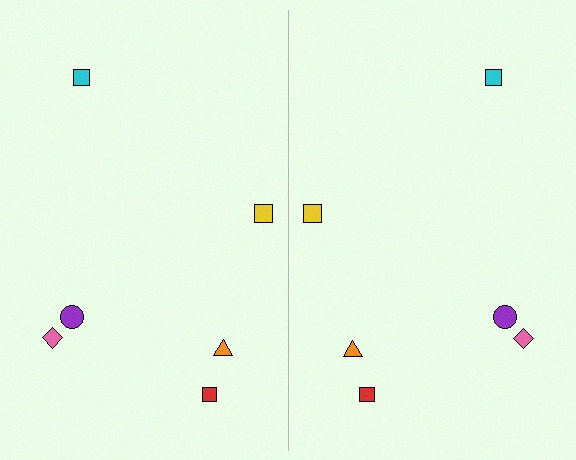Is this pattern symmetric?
Yes, this pattern has bilateral (reflection) symmetry.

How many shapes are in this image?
There are 12 shapes in this image.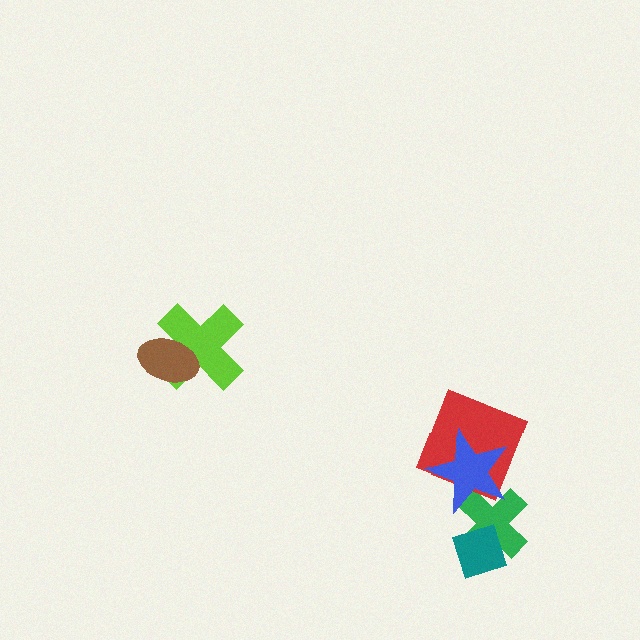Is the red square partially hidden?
Yes, it is partially covered by another shape.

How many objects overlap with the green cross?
2 objects overlap with the green cross.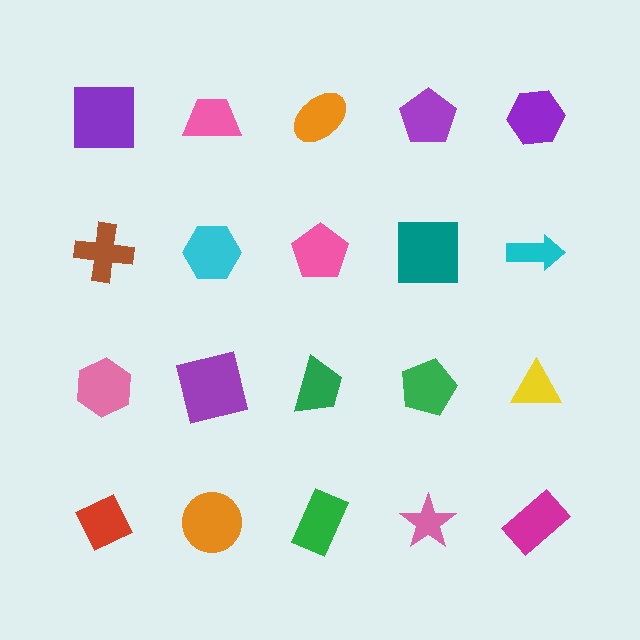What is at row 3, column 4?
A green pentagon.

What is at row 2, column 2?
A cyan hexagon.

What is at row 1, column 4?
A purple pentagon.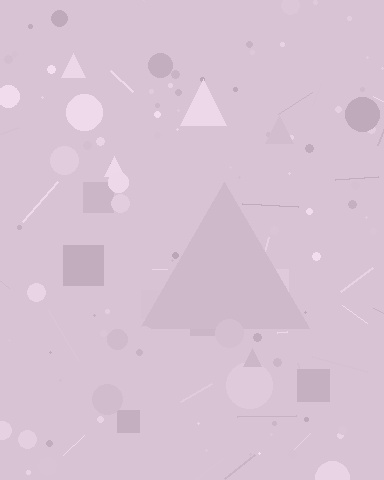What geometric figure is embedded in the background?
A triangle is embedded in the background.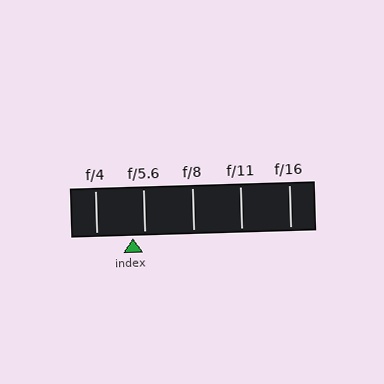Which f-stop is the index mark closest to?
The index mark is closest to f/5.6.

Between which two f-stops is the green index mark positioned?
The index mark is between f/4 and f/5.6.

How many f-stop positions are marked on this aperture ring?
There are 5 f-stop positions marked.